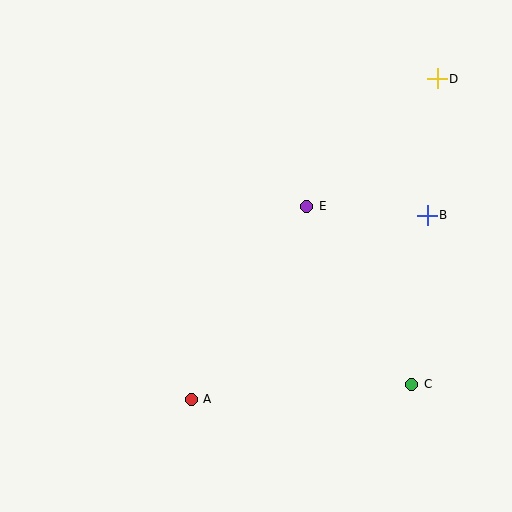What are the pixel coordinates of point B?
Point B is at (427, 215).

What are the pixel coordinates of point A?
Point A is at (191, 399).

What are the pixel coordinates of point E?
Point E is at (307, 206).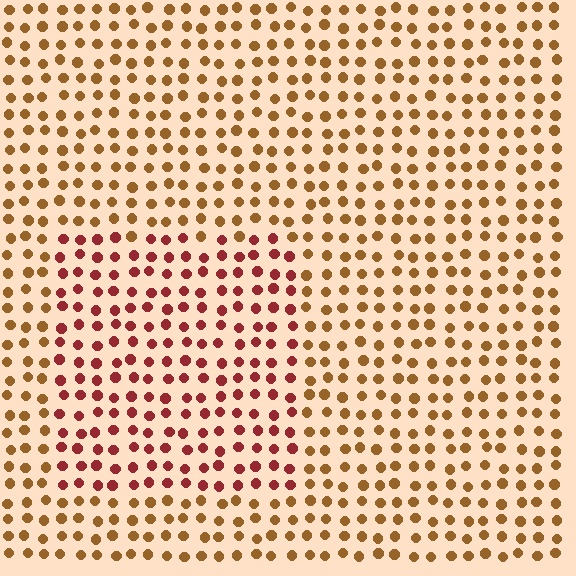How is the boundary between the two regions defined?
The boundary is defined purely by a slight shift in hue (about 37 degrees). Spacing, size, and orientation are identical on both sides.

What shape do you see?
I see a rectangle.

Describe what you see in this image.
The image is filled with small brown elements in a uniform arrangement. A rectangle-shaped region is visible where the elements are tinted to a slightly different hue, forming a subtle color boundary.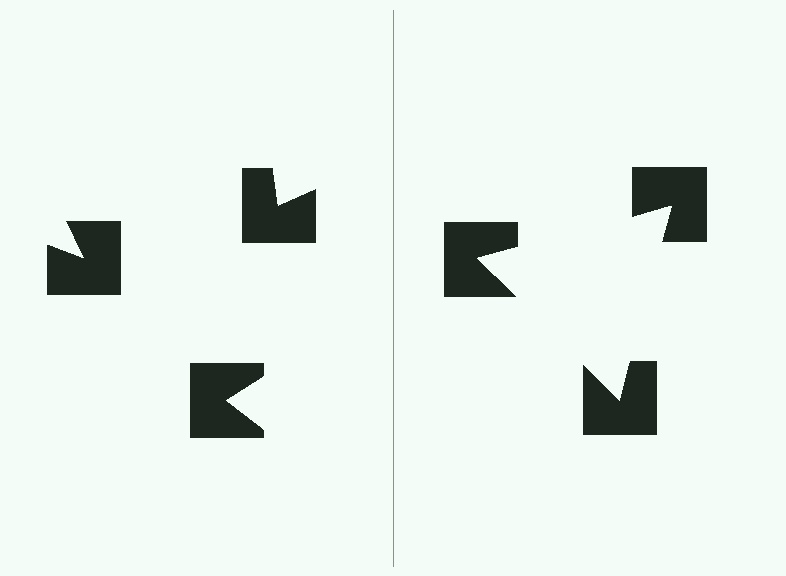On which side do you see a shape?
An illusory triangle appears on the right side. On the left side the wedge cuts are rotated, so no coherent shape forms.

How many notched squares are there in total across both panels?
6 — 3 on each side.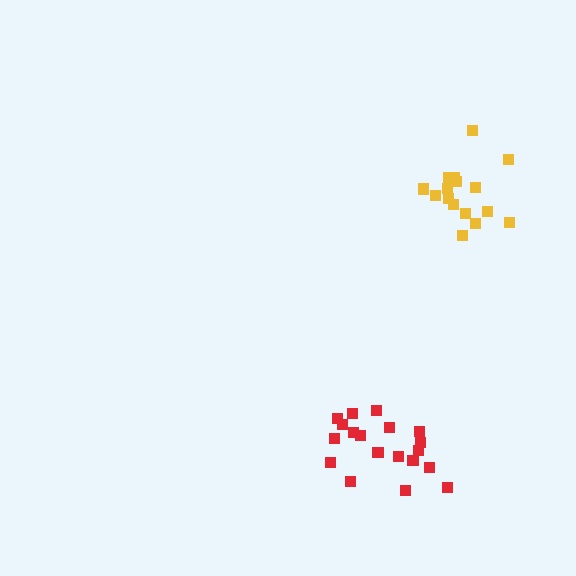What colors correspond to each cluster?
The clusters are colored: yellow, red.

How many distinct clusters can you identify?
There are 2 distinct clusters.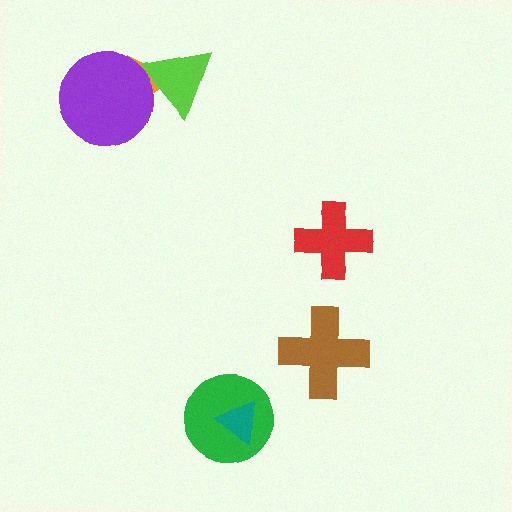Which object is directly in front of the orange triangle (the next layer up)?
The purple circle is directly in front of the orange triangle.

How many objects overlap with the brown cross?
0 objects overlap with the brown cross.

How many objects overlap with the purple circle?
2 objects overlap with the purple circle.